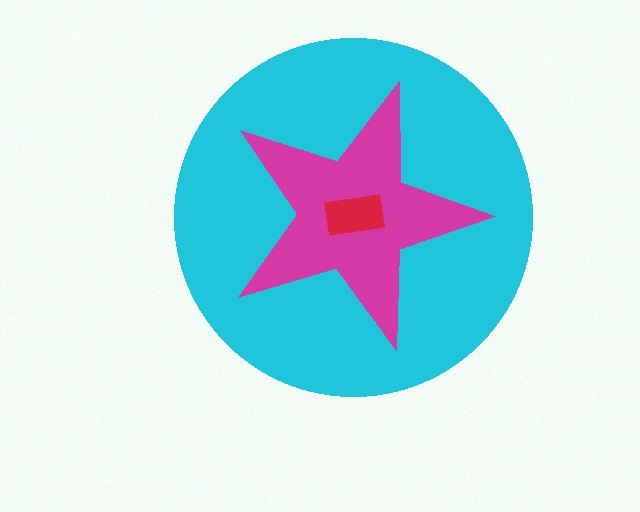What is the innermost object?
The red rectangle.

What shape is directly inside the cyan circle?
The magenta star.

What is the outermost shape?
The cyan circle.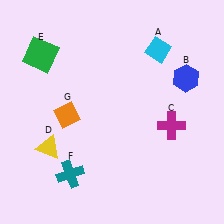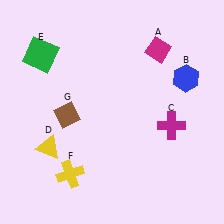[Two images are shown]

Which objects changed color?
A changed from cyan to magenta. F changed from teal to yellow. G changed from orange to brown.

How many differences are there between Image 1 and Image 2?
There are 3 differences between the two images.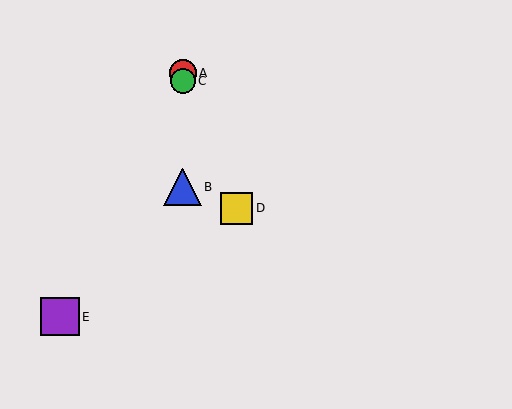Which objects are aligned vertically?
Objects A, B, C are aligned vertically.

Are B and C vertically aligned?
Yes, both are at x≈183.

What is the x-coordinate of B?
Object B is at x≈183.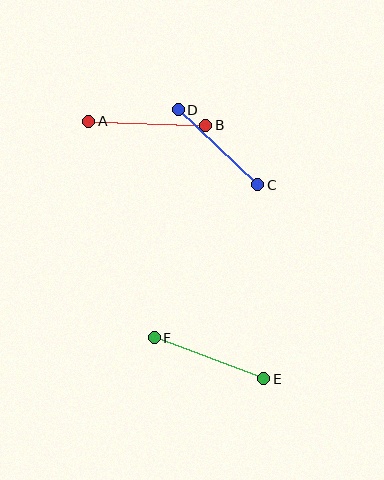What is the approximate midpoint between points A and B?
The midpoint is at approximately (147, 123) pixels.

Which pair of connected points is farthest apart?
Points A and B are farthest apart.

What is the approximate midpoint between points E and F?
The midpoint is at approximately (209, 358) pixels.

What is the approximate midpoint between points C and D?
The midpoint is at approximately (218, 147) pixels.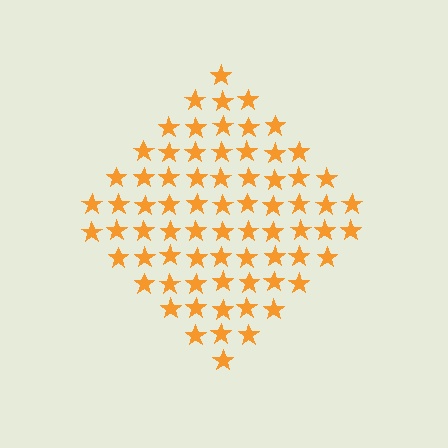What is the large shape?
The large shape is a diamond.